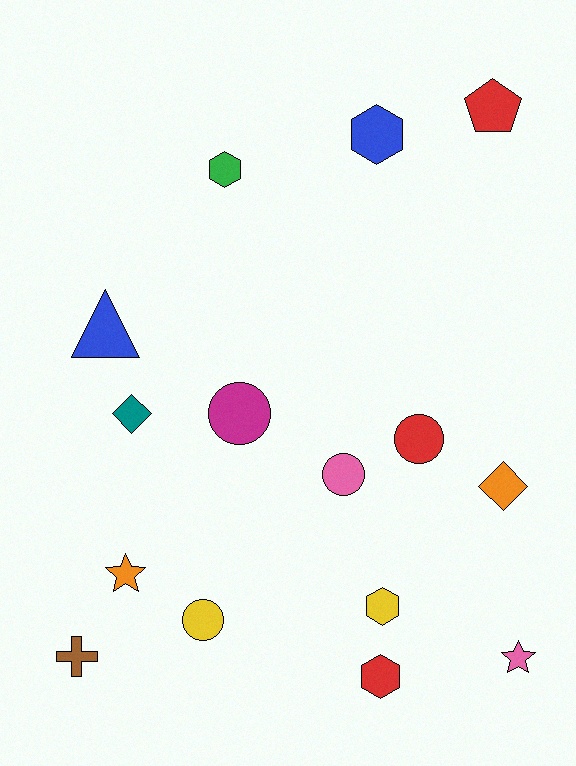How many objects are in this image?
There are 15 objects.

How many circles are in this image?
There are 4 circles.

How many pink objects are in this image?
There are 2 pink objects.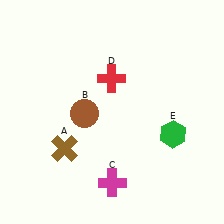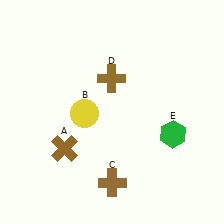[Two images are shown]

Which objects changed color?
B changed from brown to yellow. C changed from magenta to brown. D changed from red to brown.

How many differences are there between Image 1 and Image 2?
There are 3 differences between the two images.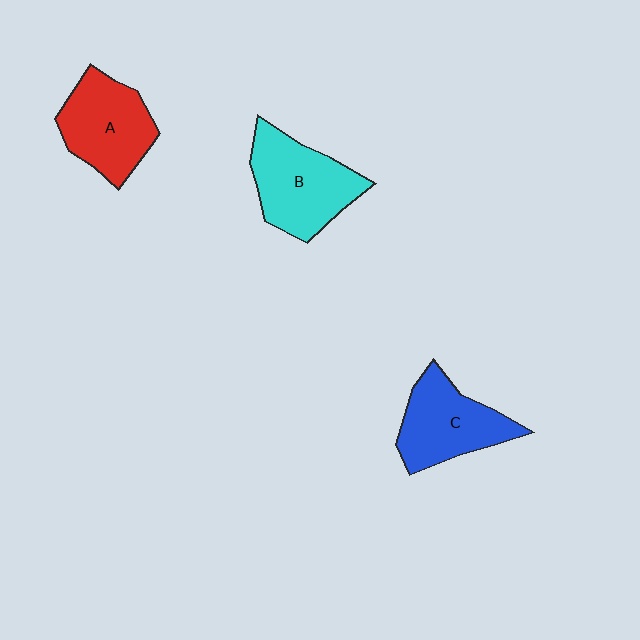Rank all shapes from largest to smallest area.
From largest to smallest: B (cyan), A (red), C (blue).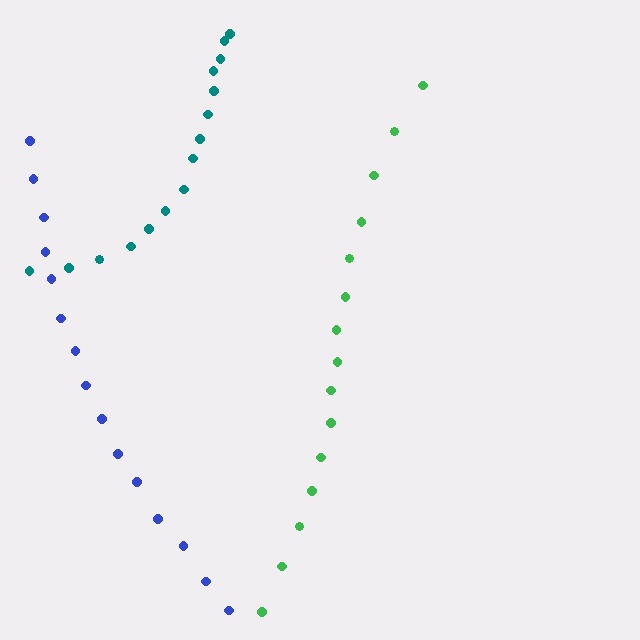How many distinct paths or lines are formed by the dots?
There are 3 distinct paths.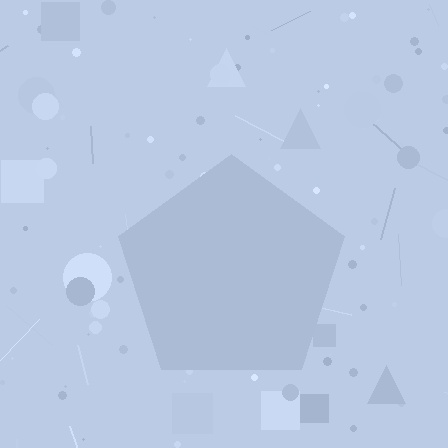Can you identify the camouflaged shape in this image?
The camouflaged shape is a pentagon.